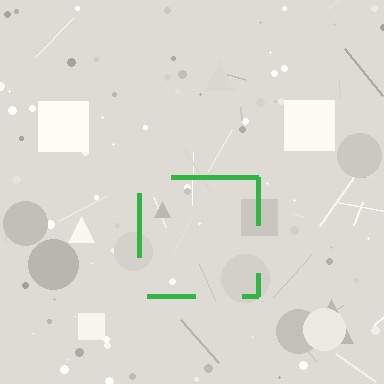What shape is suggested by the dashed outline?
The dashed outline suggests a square.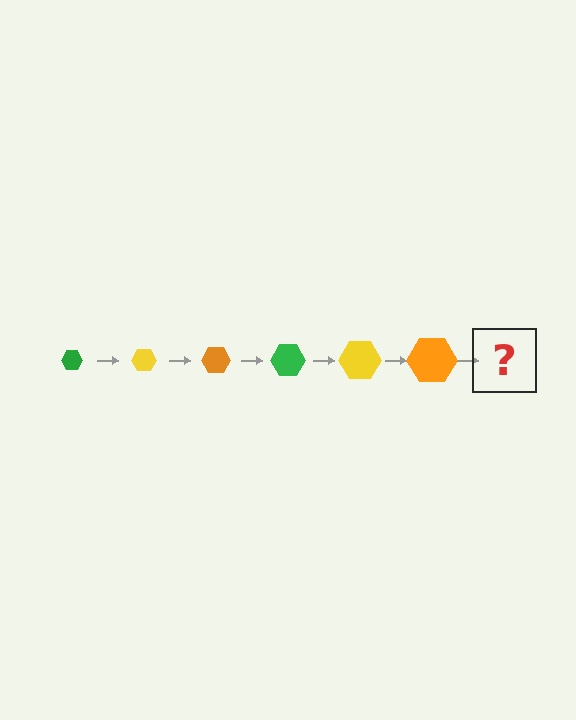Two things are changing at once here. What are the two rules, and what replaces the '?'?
The two rules are that the hexagon grows larger each step and the color cycles through green, yellow, and orange. The '?' should be a green hexagon, larger than the previous one.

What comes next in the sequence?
The next element should be a green hexagon, larger than the previous one.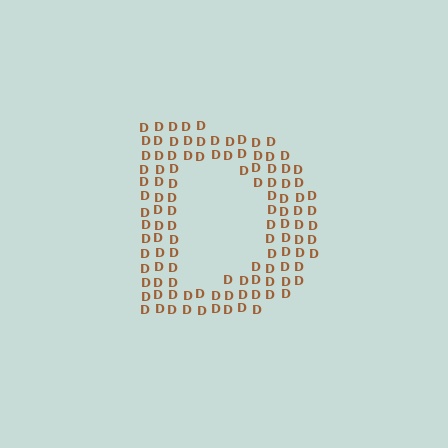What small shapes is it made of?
It is made of small letter D's.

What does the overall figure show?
The overall figure shows the letter D.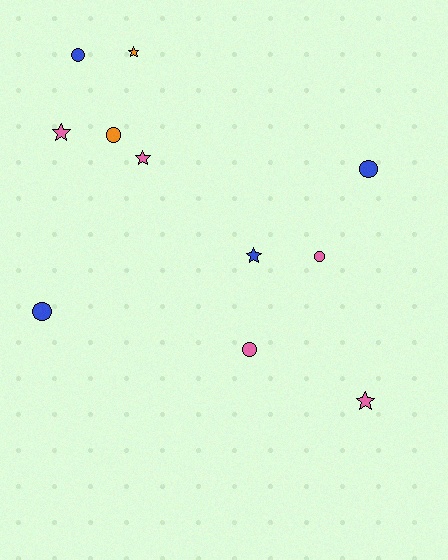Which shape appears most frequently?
Circle, with 6 objects.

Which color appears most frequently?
Pink, with 5 objects.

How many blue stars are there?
There is 1 blue star.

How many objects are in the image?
There are 11 objects.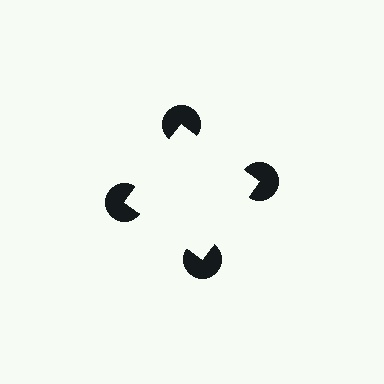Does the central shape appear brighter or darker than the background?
It typically appears slightly brighter than the background, even though no actual brightness change is drawn.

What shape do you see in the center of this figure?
An illusory square — its edges are inferred from the aligned wedge cuts in the pac-man discs, not physically drawn.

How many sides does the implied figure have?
4 sides.